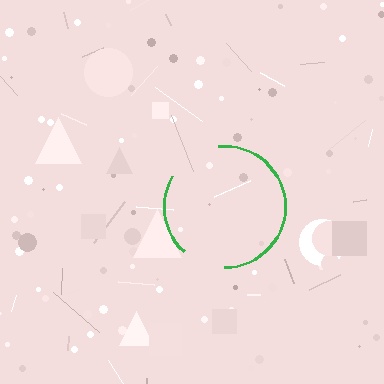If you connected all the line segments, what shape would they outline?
They would outline a circle.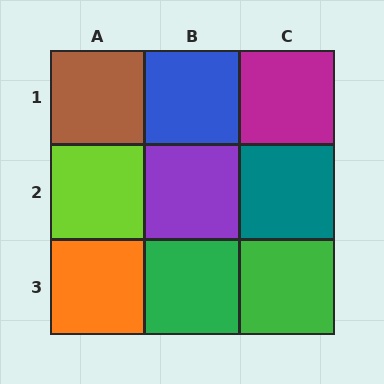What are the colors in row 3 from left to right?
Orange, green, green.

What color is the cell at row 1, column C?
Magenta.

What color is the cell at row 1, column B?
Blue.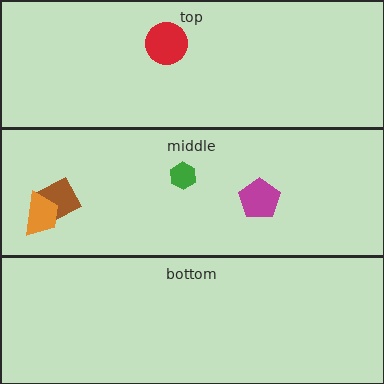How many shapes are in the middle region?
4.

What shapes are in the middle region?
The brown square, the orange trapezoid, the magenta pentagon, the green hexagon.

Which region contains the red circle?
The top region.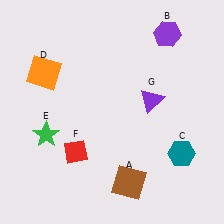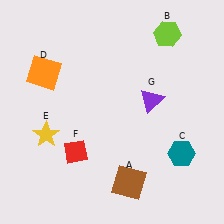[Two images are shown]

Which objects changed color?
B changed from purple to lime. E changed from green to yellow.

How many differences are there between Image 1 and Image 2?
There are 2 differences between the two images.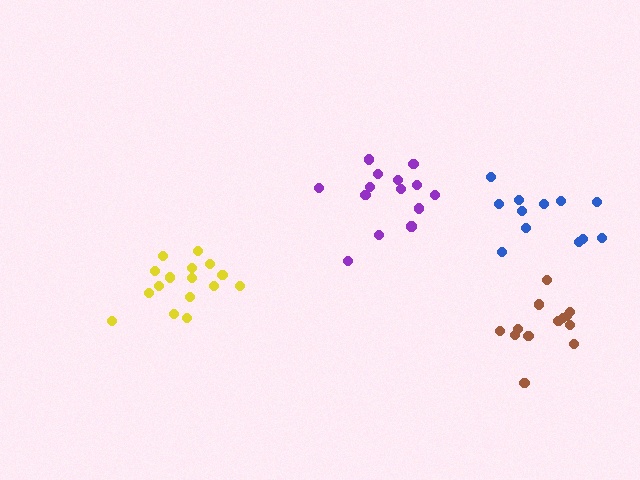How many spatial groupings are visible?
There are 4 spatial groupings.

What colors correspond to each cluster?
The clusters are colored: purple, yellow, brown, blue.